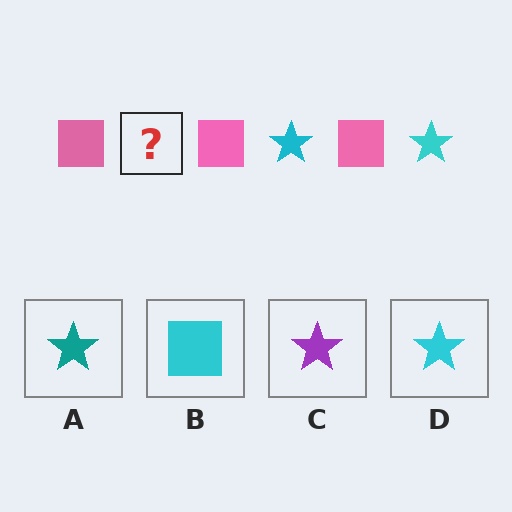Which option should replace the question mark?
Option D.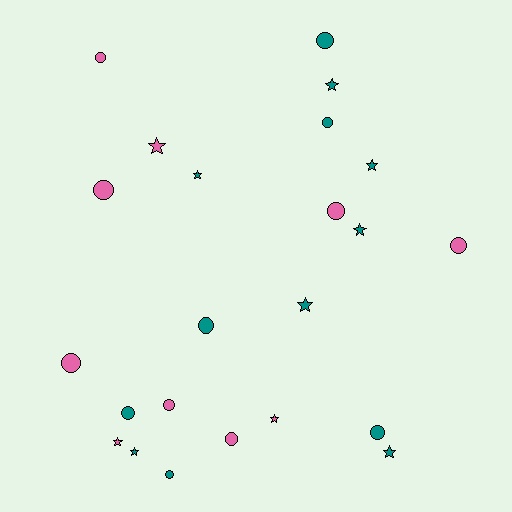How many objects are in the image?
There are 23 objects.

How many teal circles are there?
There are 6 teal circles.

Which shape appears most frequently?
Circle, with 13 objects.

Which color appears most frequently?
Teal, with 13 objects.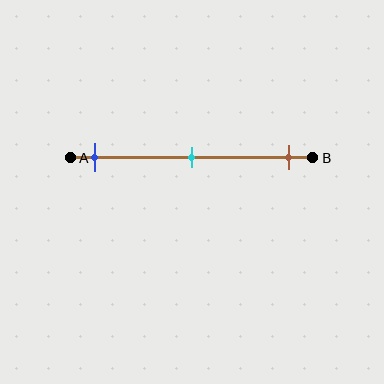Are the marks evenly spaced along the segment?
Yes, the marks are approximately evenly spaced.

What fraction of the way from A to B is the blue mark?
The blue mark is approximately 10% (0.1) of the way from A to B.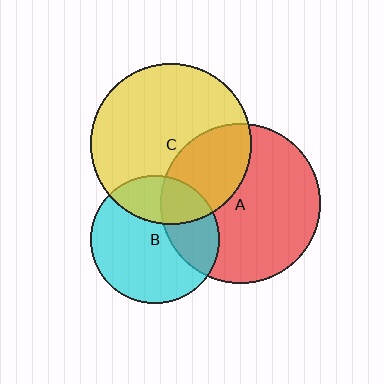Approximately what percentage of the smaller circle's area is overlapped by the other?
Approximately 25%.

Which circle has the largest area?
Circle C (yellow).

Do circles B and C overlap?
Yes.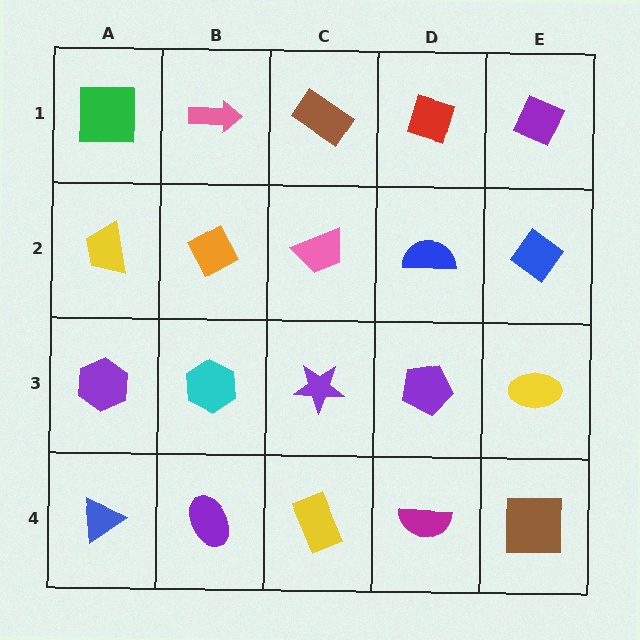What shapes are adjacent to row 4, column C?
A purple star (row 3, column C), a purple ellipse (row 4, column B), a magenta semicircle (row 4, column D).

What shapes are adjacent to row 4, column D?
A purple pentagon (row 3, column D), a yellow rectangle (row 4, column C), a brown square (row 4, column E).